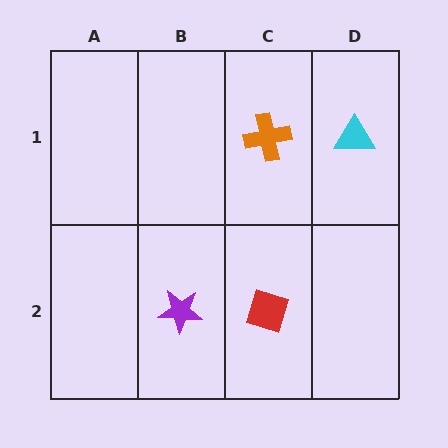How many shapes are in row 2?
2 shapes.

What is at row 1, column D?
A cyan triangle.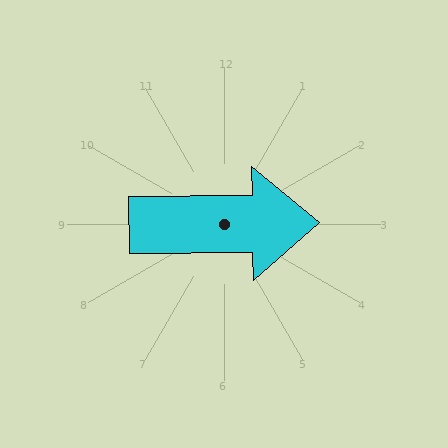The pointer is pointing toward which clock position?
Roughly 3 o'clock.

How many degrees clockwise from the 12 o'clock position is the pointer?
Approximately 89 degrees.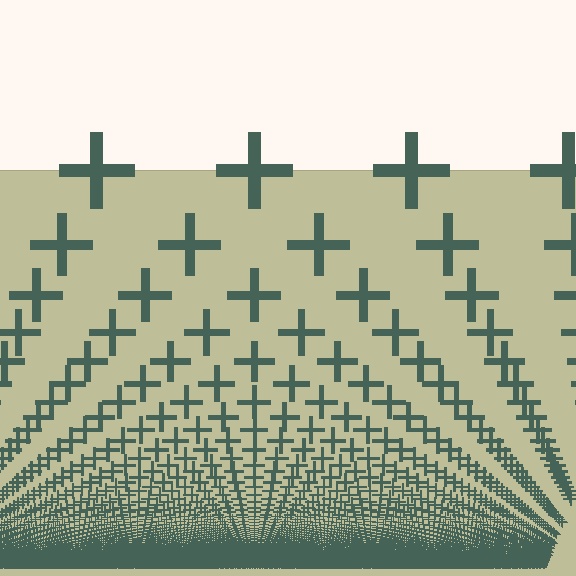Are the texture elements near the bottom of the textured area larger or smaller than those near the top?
Smaller. The gradient is inverted — elements near the bottom are smaller and denser.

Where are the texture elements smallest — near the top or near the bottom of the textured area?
Near the bottom.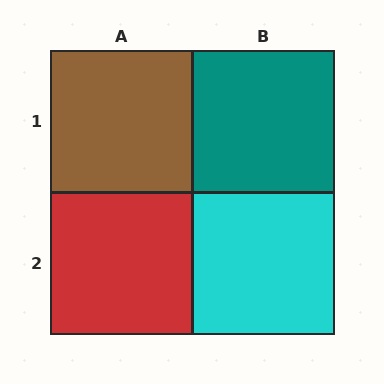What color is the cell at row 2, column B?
Cyan.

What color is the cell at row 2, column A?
Red.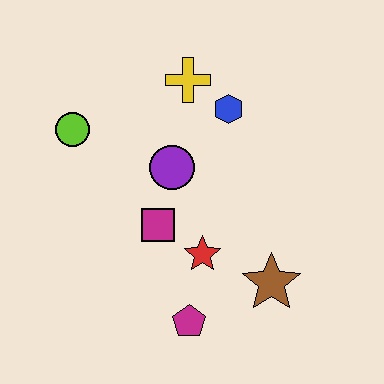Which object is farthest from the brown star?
The lime circle is farthest from the brown star.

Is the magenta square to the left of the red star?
Yes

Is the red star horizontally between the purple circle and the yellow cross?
No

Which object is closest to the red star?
The magenta square is closest to the red star.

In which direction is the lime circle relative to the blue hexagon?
The lime circle is to the left of the blue hexagon.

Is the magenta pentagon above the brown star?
No